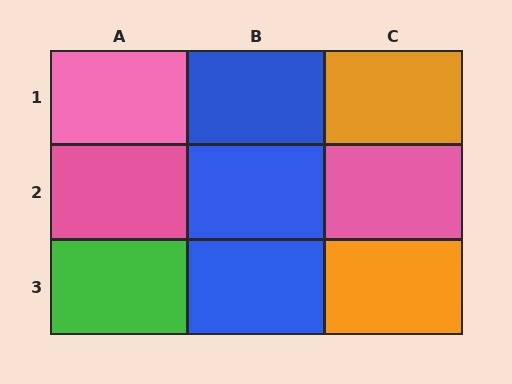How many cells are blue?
3 cells are blue.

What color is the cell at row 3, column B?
Blue.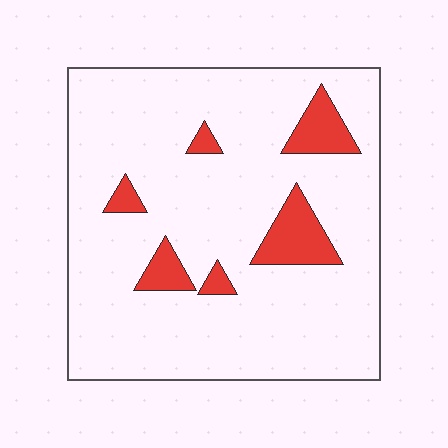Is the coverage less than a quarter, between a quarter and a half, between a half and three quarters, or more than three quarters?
Less than a quarter.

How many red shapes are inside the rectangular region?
6.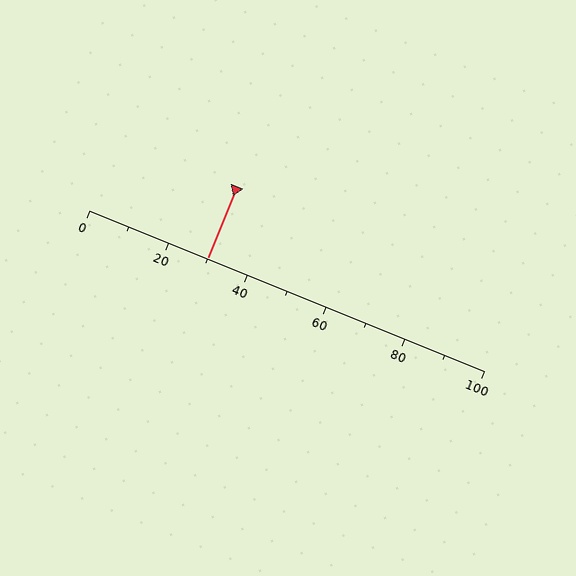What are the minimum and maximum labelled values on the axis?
The axis runs from 0 to 100.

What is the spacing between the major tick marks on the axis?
The major ticks are spaced 20 apart.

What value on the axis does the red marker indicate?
The marker indicates approximately 30.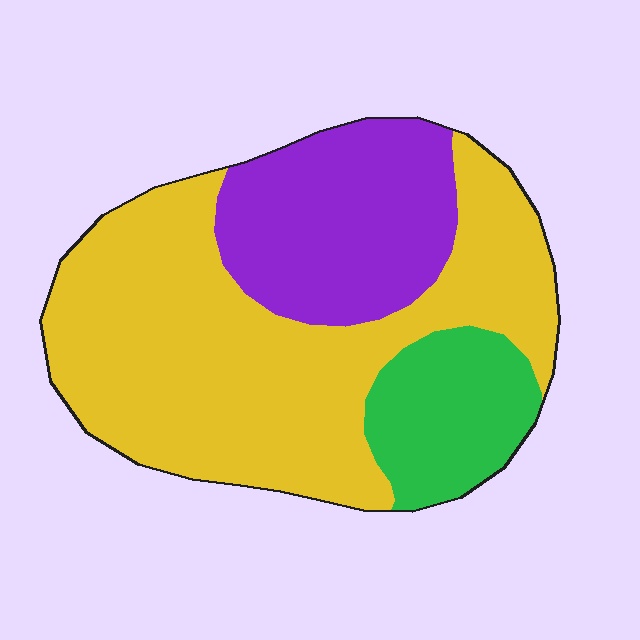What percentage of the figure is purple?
Purple covers about 25% of the figure.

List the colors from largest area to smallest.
From largest to smallest: yellow, purple, green.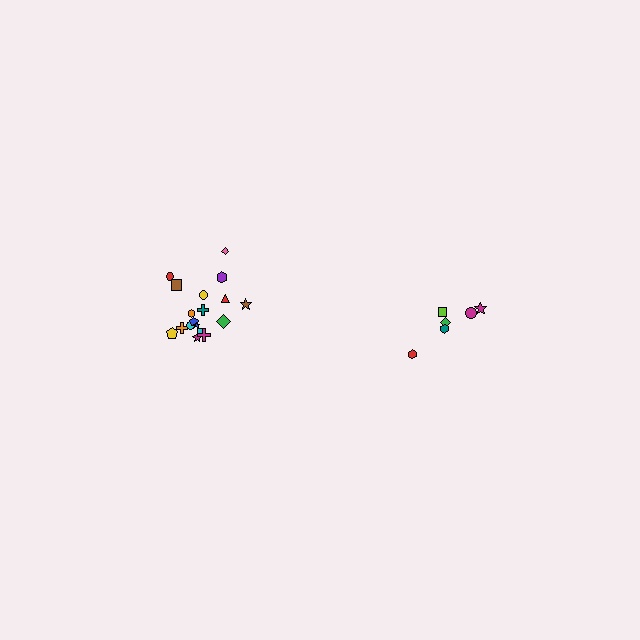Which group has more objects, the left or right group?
The left group.